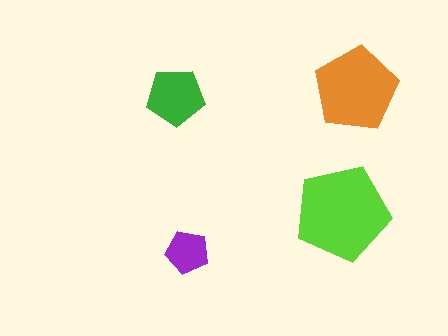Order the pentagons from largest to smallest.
the lime one, the orange one, the green one, the purple one.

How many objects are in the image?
There are 4 objects in the image.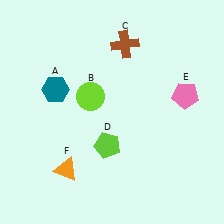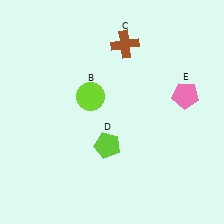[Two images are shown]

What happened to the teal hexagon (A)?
The teal hexagon (A) was removed in Image 2. It was in the top-left area of Image 1.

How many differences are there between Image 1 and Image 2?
There are 2 differences between the two images.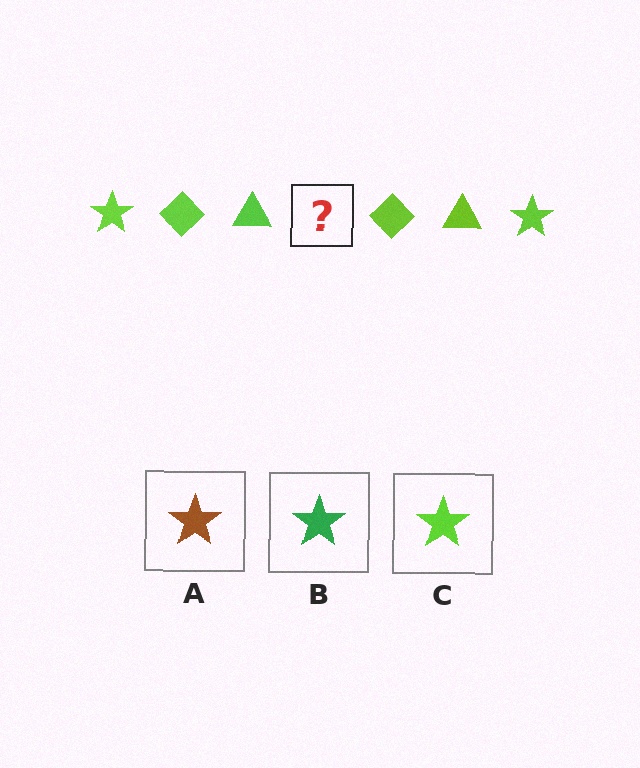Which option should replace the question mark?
Option C.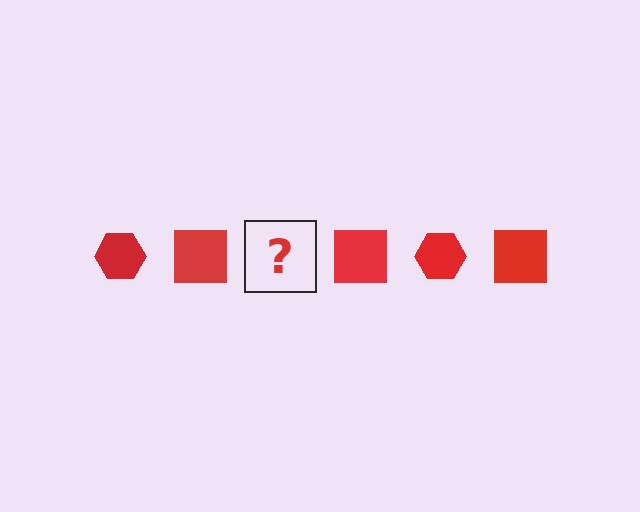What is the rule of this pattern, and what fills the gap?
The rule is that the pattern cycles through hexagon, square shapes in red. The gap should be filled with a red hexagon.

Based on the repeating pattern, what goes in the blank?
The blank should be a red hexagon.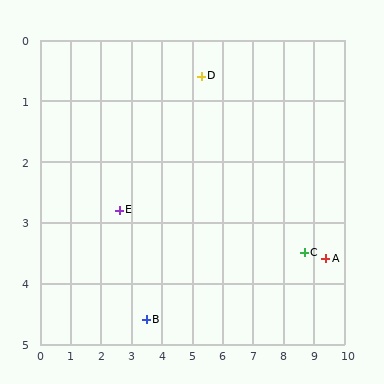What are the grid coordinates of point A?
Point A is at approximately (9.4, 3.6).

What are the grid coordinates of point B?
Point B is at approximately (3.5, 4.6).